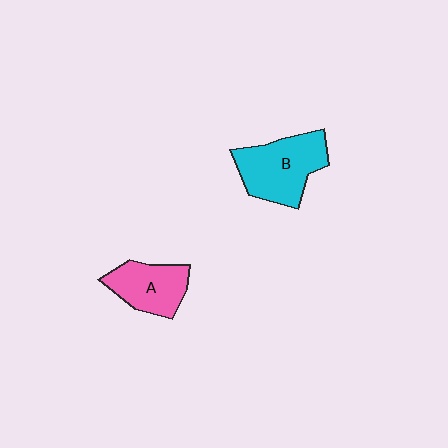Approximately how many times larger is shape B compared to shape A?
Approximately 1.4 times.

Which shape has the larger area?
Shape B (cyan).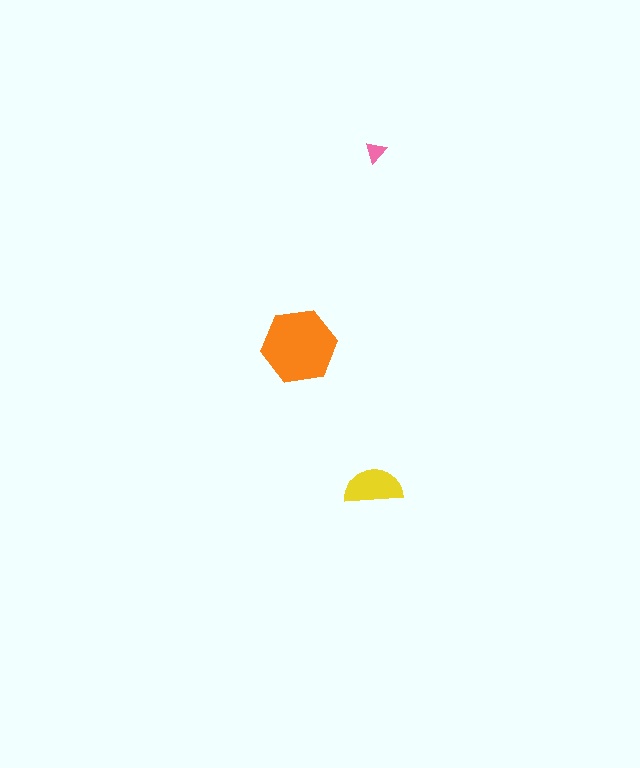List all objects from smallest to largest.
The pink triangle, the yellow semicircle, the orange hexagon.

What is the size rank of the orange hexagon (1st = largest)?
1st.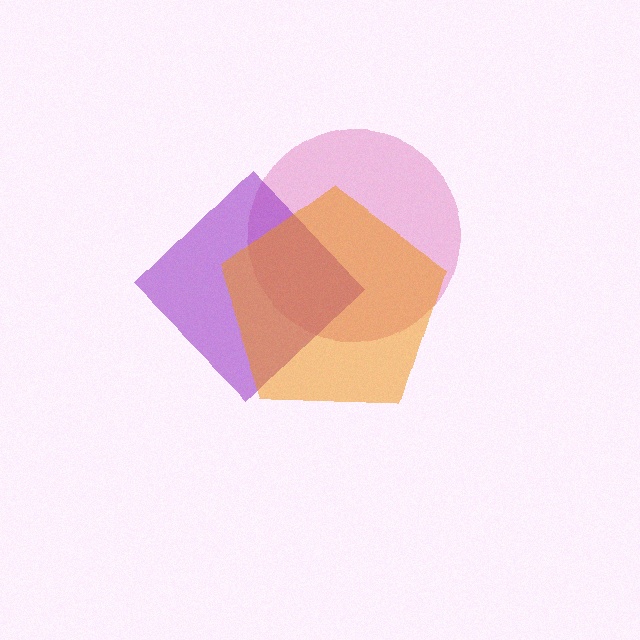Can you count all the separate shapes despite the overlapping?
Yes, there are 3 separate shapes.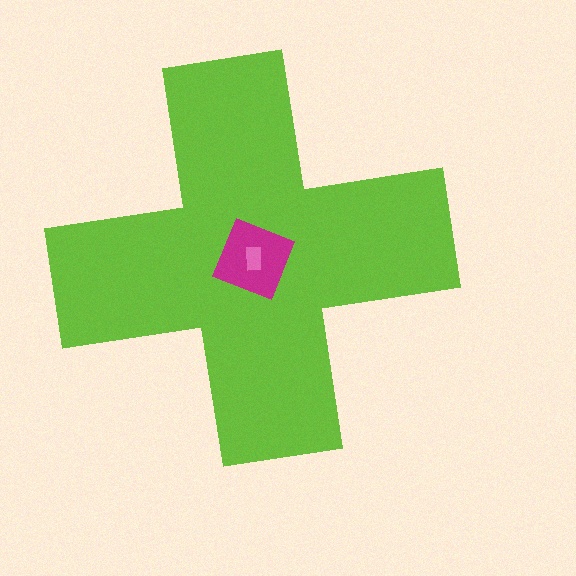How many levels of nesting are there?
3.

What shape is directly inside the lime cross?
The magenta diamond.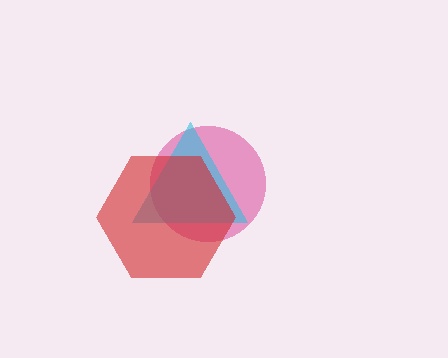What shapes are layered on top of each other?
The layered shapes are: a magenta circle, a cyan triangle, a red hexagon.